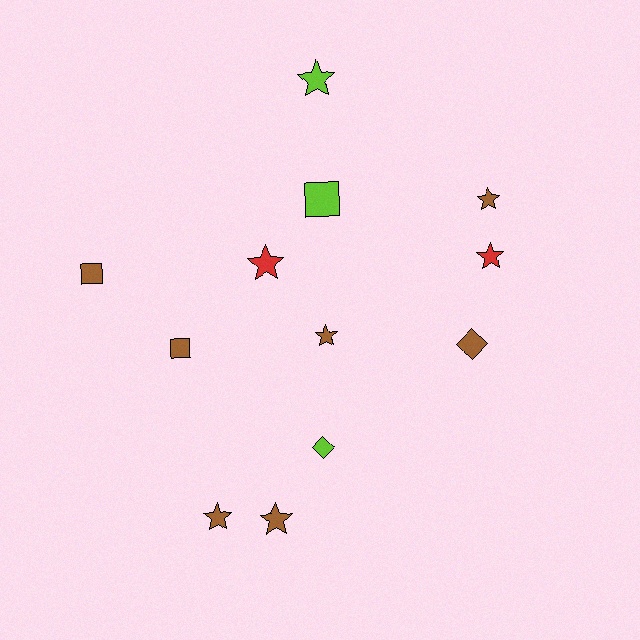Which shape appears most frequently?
Star, with 7 objects.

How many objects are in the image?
There are 12 objects.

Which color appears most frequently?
Brown, with 7 objects.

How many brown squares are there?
There are 2 brown squares.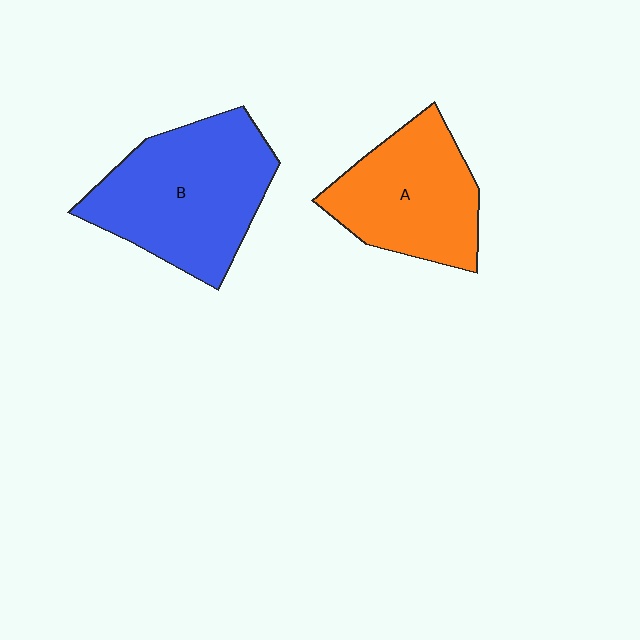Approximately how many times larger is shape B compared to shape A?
Approximately 1.3 times.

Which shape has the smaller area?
Shape A (orange).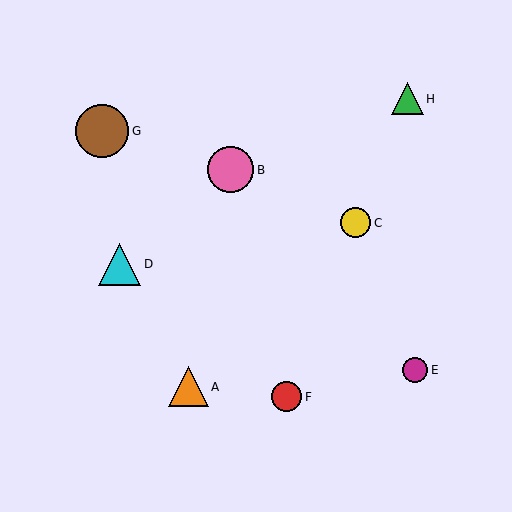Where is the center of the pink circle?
The center of the pink circle is at (231, 170).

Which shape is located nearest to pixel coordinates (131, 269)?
The cyan triangle (labeled D) at (120, 264) is nearest to that location.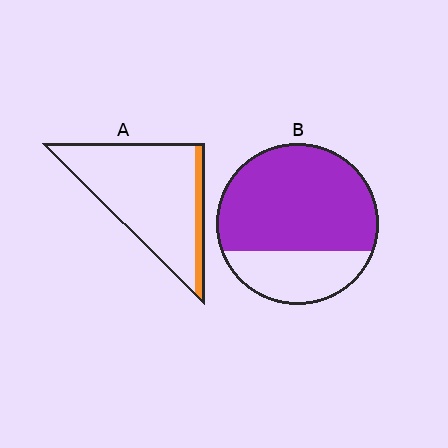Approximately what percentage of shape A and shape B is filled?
A is approximately 10% and B is approximately 70%.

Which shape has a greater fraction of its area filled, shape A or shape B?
Shape B.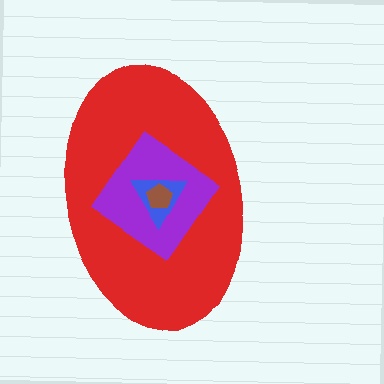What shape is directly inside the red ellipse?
The purple diamond.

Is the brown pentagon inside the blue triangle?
Yes.